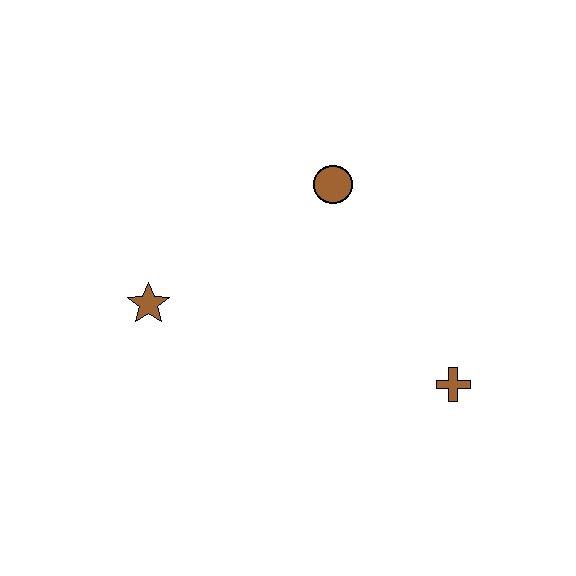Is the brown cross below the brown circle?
Yes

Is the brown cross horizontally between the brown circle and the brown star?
No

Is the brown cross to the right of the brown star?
Yes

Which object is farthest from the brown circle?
The brown cross is farthest from the brown circle.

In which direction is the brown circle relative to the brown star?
The brown circle is to the right of the brown star.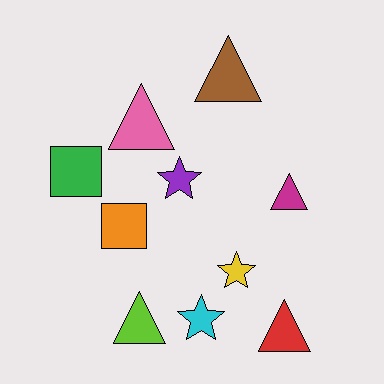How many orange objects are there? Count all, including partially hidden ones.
There is 1 orange object.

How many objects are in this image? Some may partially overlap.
There are 10 objects.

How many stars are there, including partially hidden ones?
There are 3 stars.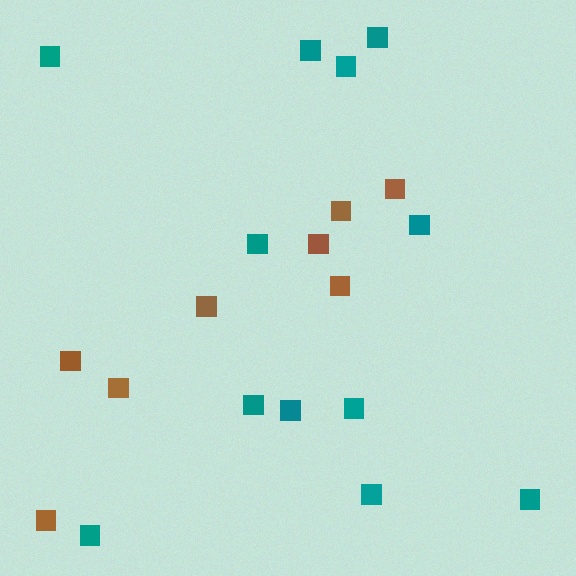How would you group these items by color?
There are 2 groups: one group of brown squares (8) and one group of teal squares (12).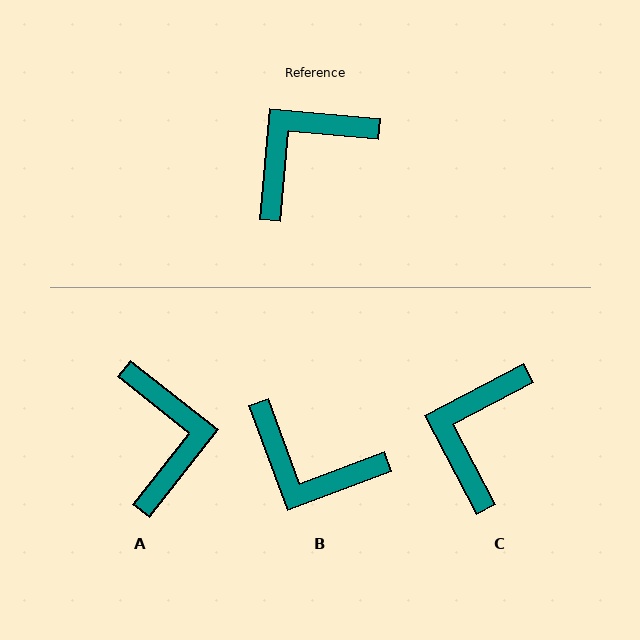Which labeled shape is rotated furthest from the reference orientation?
A, about 123 degrees away.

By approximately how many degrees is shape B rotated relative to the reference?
Approximately 115 degrees counter-clockwise.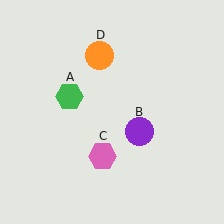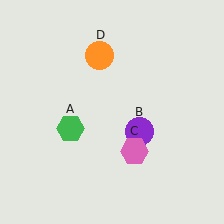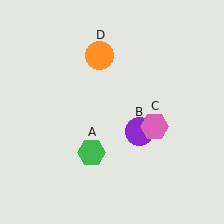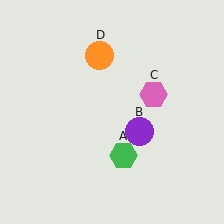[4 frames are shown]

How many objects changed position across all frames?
2 objects changed position: green hexagon (object A), pink hexagon (object C).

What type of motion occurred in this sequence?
The green hexagon (object A), pink hexagon (object C) rotated counterclockwise around the center of the scene.